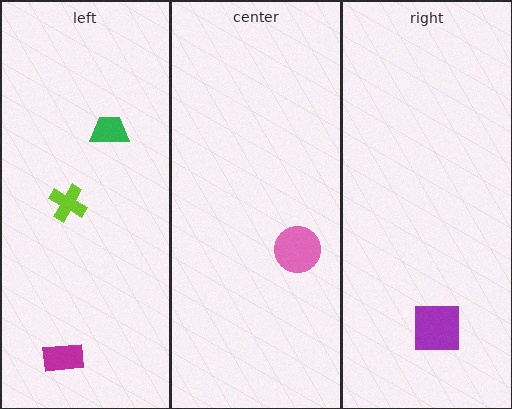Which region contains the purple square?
The right region.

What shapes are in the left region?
The green trapezoid, the lime cross, the magenta rectangle.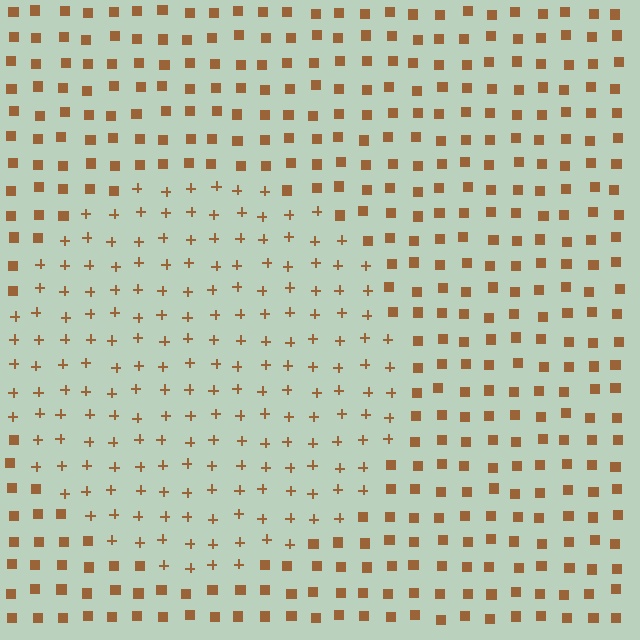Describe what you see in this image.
The image is filled with small brown elements arranged in a uniform grid. A circle-shaped region contains plus signs, while the surrounding area contains squares. The boundary is defined purely by the change in element shape.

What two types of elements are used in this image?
The image uses plus signs inside the circle region and squares outside it.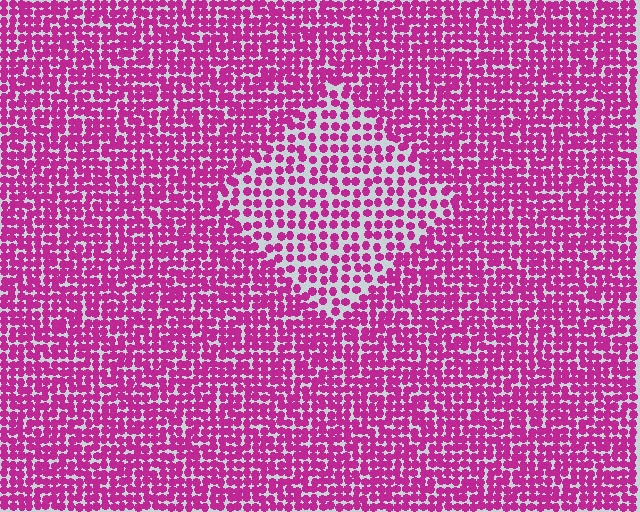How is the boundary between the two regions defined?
The boundary is defined by a change in element density (approximately 1.7x ratio). All elements are the same color, size, and shape.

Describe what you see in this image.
The image contains small magenta elements arranged at two different densities. A diamond-shaped region is visible where the elements are less densely packed than the surrounding area.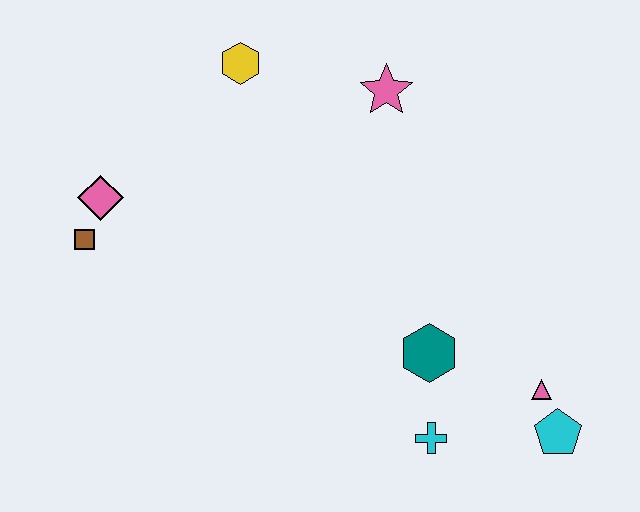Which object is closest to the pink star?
The yellow hexagon is closest to the pink star.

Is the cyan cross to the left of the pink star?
No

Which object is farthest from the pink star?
The cyan pentagon is farthest from the pink star.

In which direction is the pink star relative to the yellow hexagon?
The pink star is to the right of the yellow hexagon.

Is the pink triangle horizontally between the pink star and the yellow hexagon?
No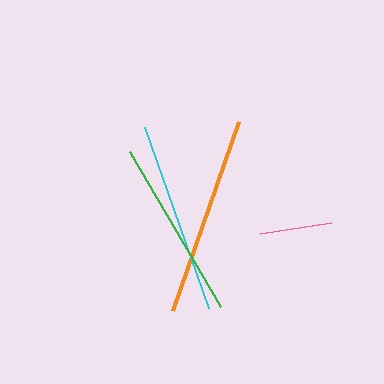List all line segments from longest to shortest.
From longest to shortest: orange, cyan, green, pink.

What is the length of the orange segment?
The orange segment is approximately 200 pixels long.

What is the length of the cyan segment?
The cyan segment is approximately 192 pixels long.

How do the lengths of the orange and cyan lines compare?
The orange and cyan lines are approximately the same length.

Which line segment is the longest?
The orange line is the longest at approximately 200 pixels.